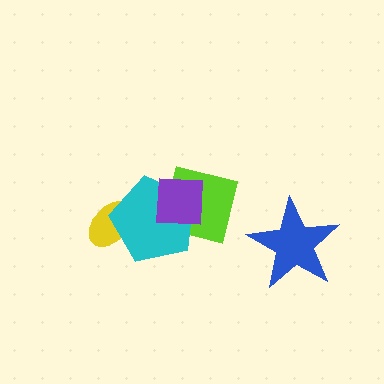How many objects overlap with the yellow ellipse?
1 object overlaps with the yellow ellipse.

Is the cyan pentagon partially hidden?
Yes, it is partially covered by another shape.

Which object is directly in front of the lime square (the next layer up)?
The cyan pentagon is directly in front of the lime square.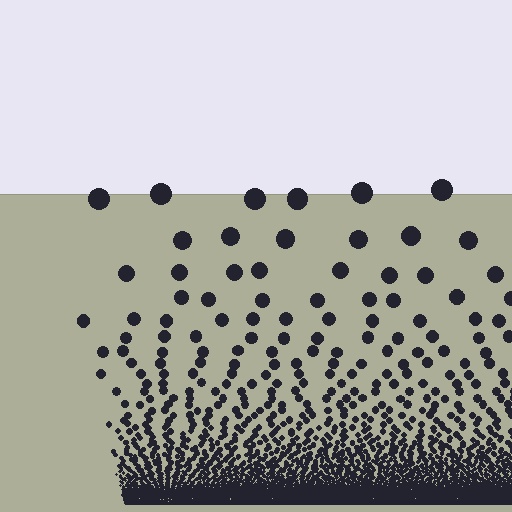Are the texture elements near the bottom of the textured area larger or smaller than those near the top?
Smaller. The gradient is inverted — elements near the bottom are smaller and denser.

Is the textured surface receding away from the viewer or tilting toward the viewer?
The surface appears to tilt toward the viewer. Texture elements get larger and sparser toward the top.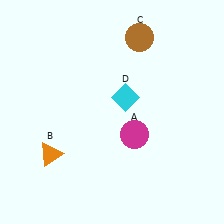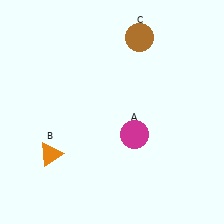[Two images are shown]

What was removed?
The cyan diamond (D) was removed in Image 2.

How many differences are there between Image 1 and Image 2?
There is 1 difference between the two images.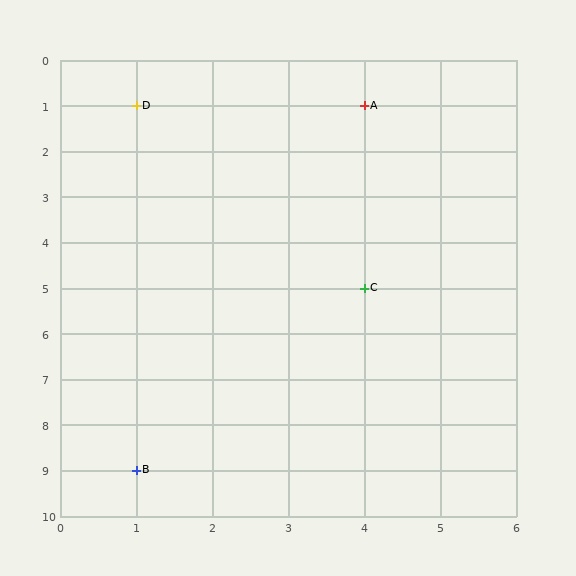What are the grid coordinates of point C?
Point C is at grid coordinates (4, 5).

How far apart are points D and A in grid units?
Points D and A are 3 columns apart.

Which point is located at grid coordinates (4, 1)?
Point A is at (4, 1).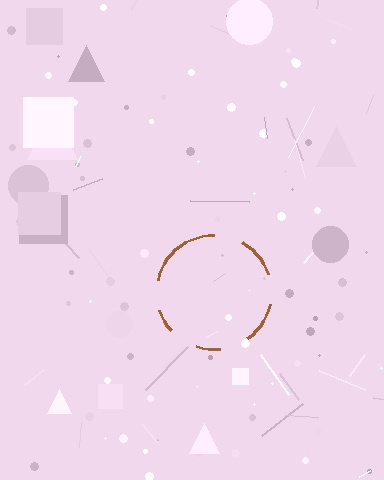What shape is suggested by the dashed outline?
The dashed outline suggests a circle.